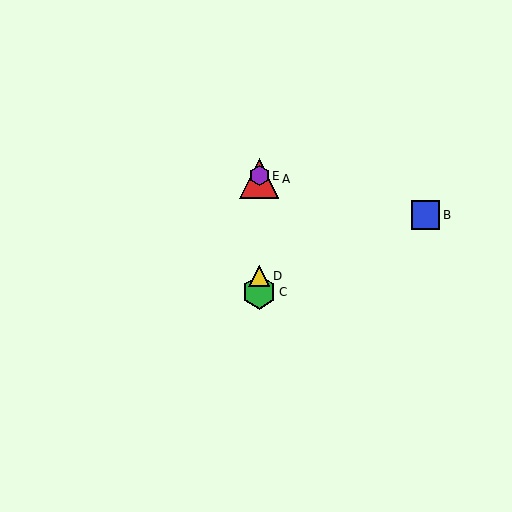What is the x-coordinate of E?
Object E is at x≈259.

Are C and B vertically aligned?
No, C is at x≈259 and B is at x≈425.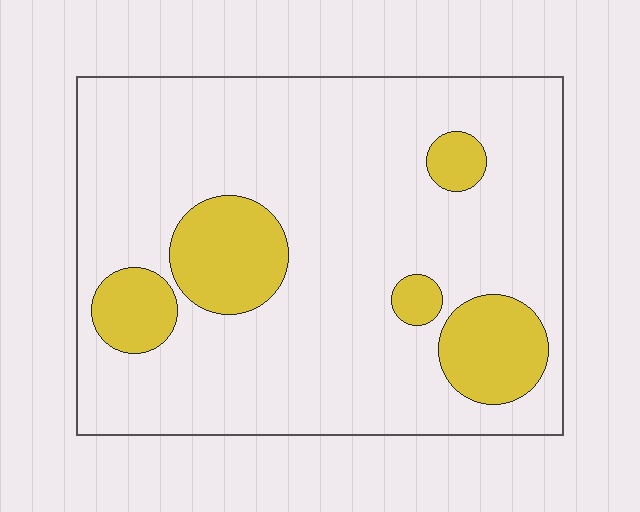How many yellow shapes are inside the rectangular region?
5.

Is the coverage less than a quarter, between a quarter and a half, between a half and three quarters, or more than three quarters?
Less than a quarter.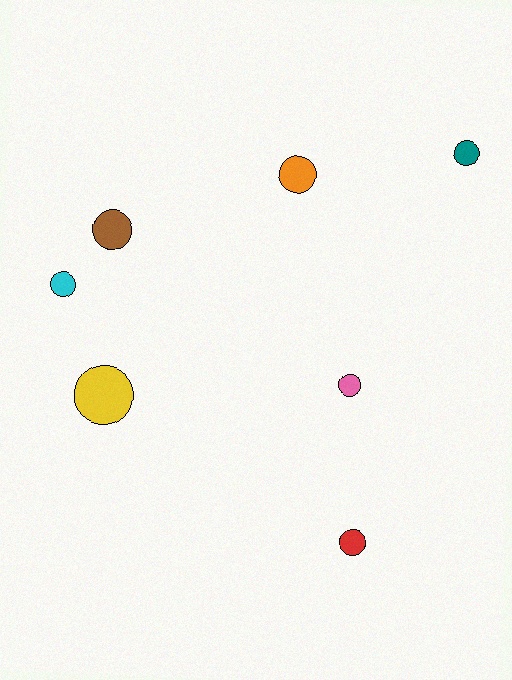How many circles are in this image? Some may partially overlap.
There are 7 circles.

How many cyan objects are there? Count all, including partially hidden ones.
There is 1 cyan object.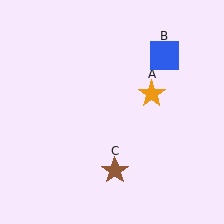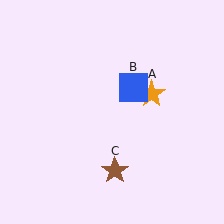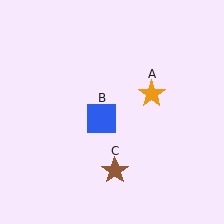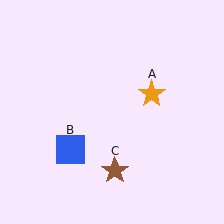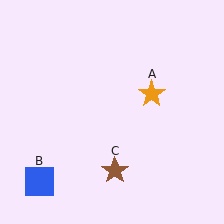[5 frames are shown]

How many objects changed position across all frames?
1 object changed position: blue square (object B).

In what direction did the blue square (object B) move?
The blue square (object B) moved down and to the left.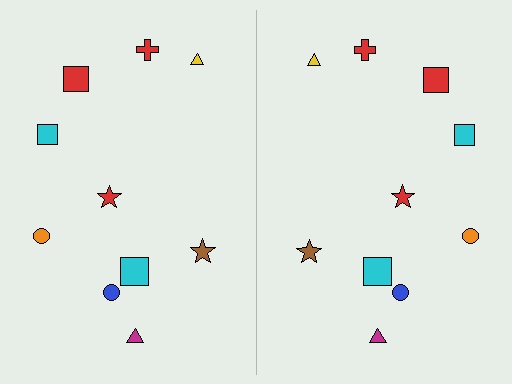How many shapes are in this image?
There are 20 shapes in this image.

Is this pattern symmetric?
Yes, this pattern has bilateral (reflection) symmetry.